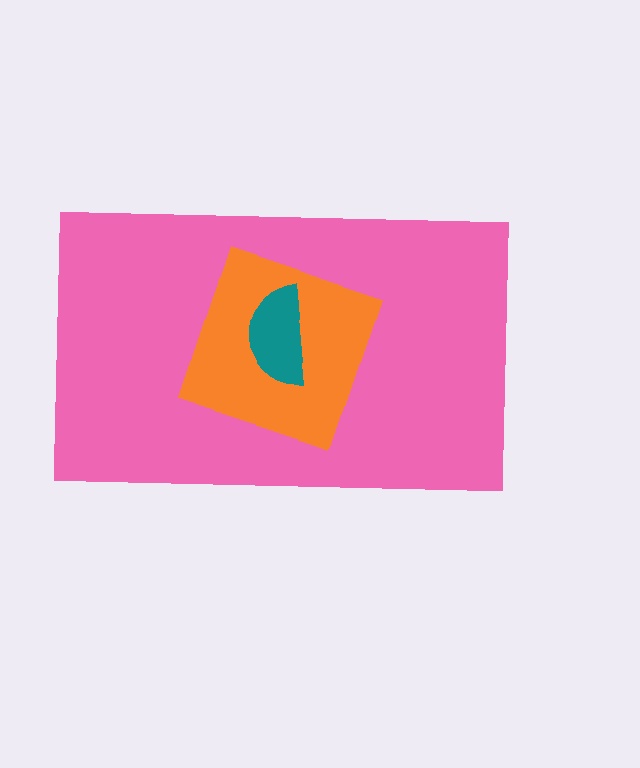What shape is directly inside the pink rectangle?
The orange square.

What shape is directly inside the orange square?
The teal semicircle.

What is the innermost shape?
The teal semicircle.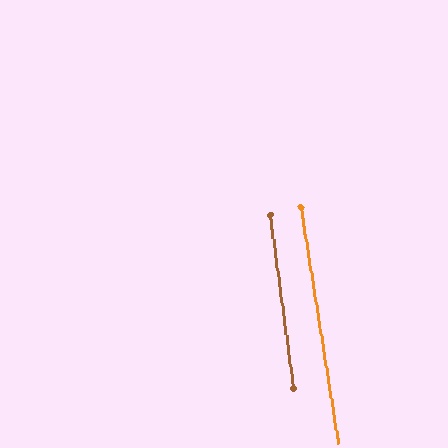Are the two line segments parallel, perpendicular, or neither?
Parallel — their directions differ by only 1.5°.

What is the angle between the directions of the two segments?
Approximately 1 degree.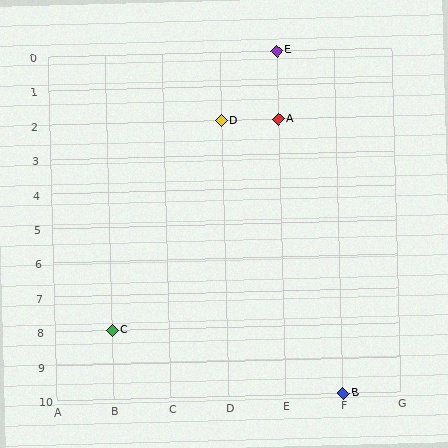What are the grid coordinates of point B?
Point B is at grid coordinates (F, 10).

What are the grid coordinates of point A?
Point A is at grid coordinates (E, 2).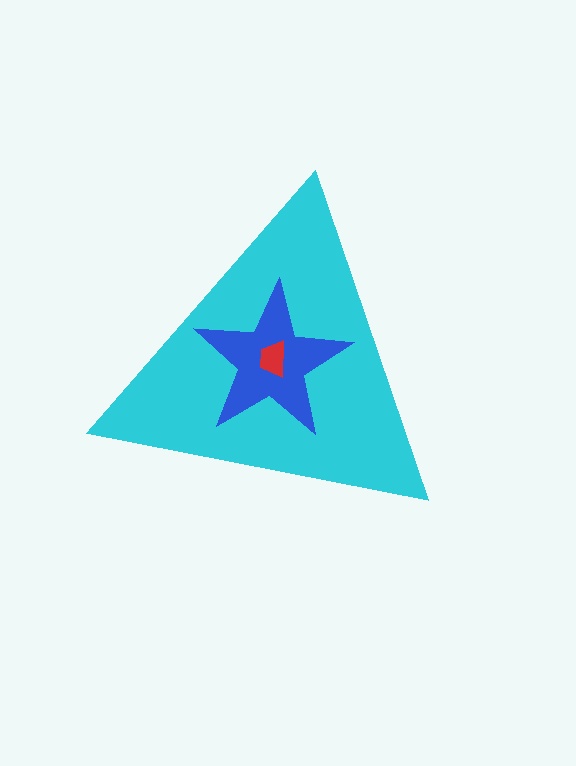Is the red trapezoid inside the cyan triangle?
Yes.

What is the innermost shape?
The red trapezoid.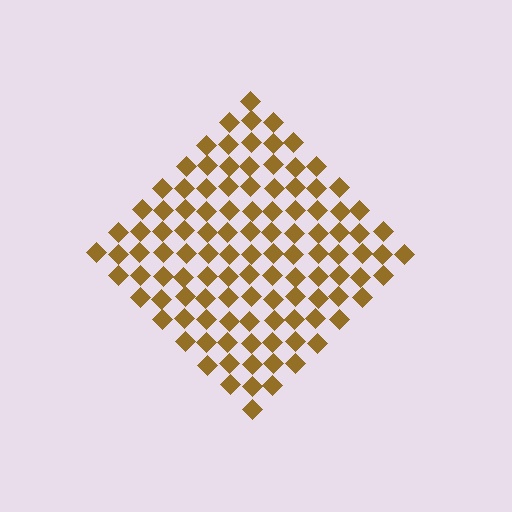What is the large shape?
The large shape is a diamond.